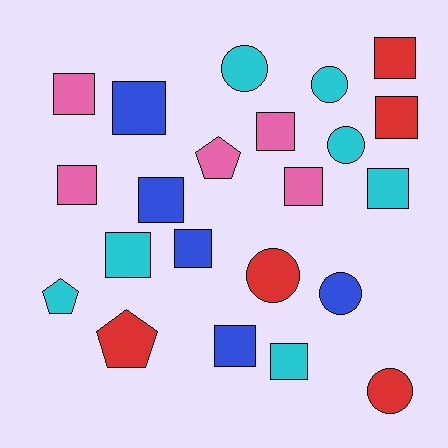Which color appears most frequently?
Cyan, with 7 objects.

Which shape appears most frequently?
Square, with 13 objects.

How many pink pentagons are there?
There is 1 pink pentagon.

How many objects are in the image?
There are 22 objects.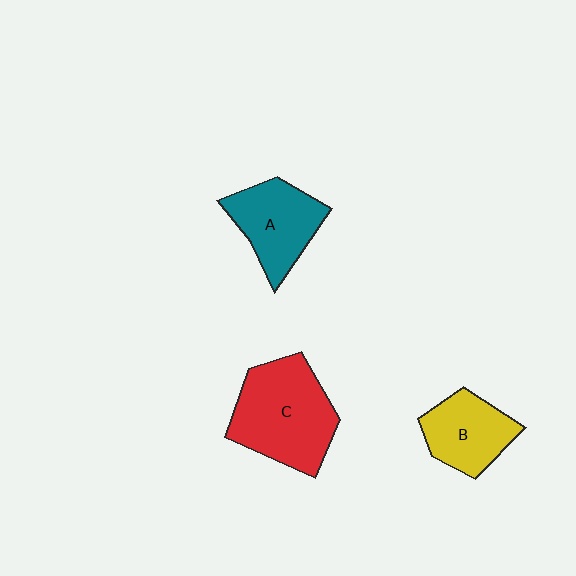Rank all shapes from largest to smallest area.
From largest to smallest: C (red), A (teal), B (yellow).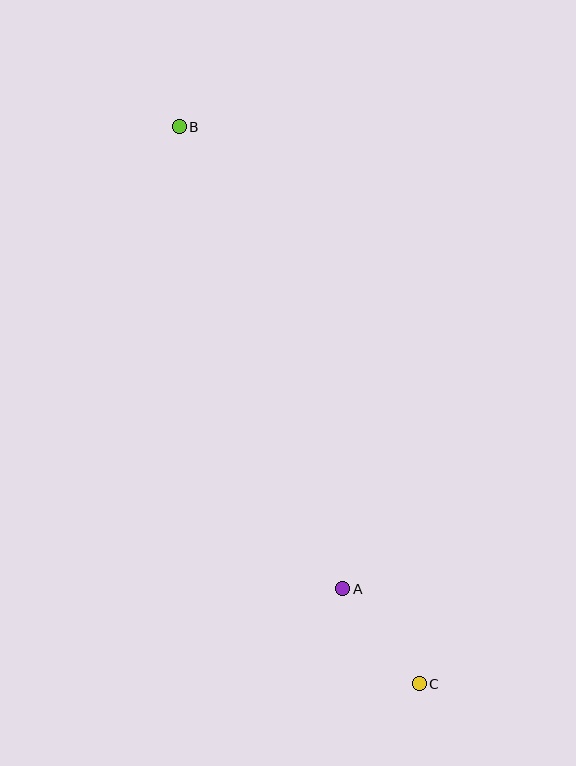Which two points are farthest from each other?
Points B and C are farthest from each other.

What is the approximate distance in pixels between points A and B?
The distance between A and B is approximately 490 pixels.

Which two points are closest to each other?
Points A and C are closest to each other.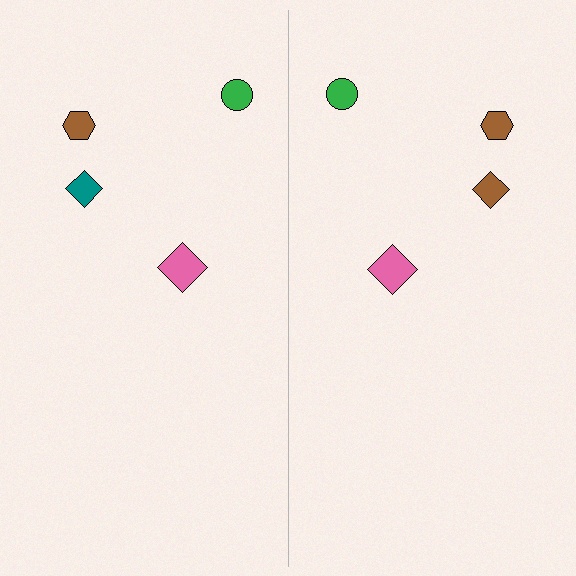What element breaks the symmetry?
The brown diamond on the right side breaks the symmetry — its mirror counterpart is teal.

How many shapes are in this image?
There are 8 shapes in this image.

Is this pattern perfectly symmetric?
No, the pattern is not perfectly symmetric. The brown diamond on the right side breaks the symmetry — its mirror counterpart is teal.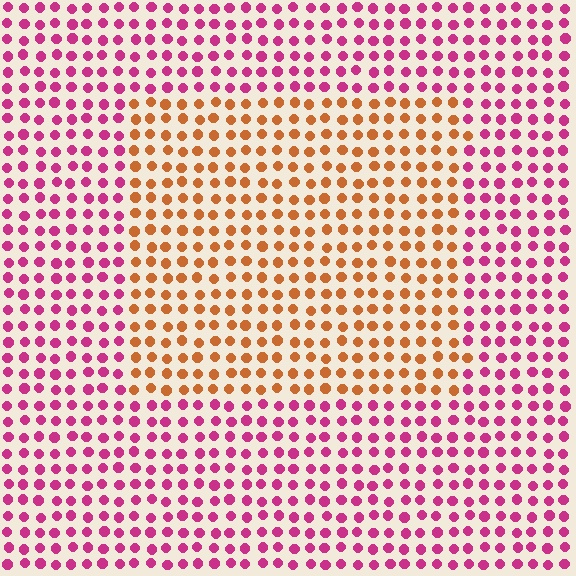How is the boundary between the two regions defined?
The boundary is defined purely by a slight shift in hue (about 59 degrees). Spacing, size, and orientation are identical on both sides.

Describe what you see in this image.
The image is filled with small magenta elements in a uniform arrangement. A rectangle-shaped region is visible where the elements are tinted to a slightly different hue, forming a subtle color boundary.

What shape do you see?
I see a rectangle.